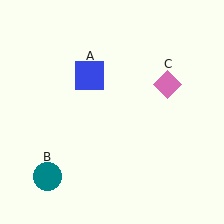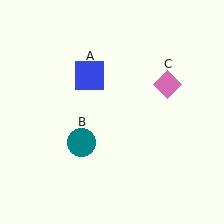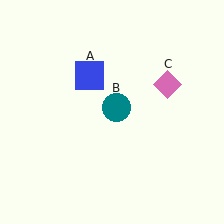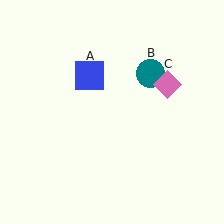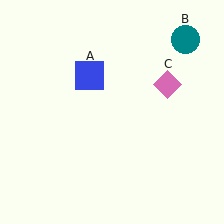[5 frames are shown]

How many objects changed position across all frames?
1 object changed position: teal circle (object B).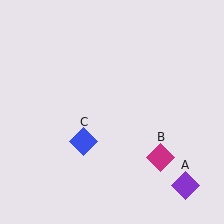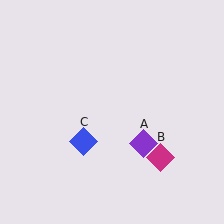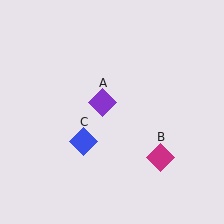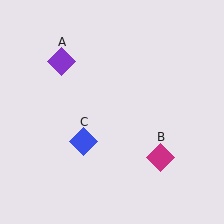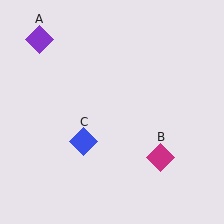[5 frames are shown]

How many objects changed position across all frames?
1 object changed position: purple diamond (object A).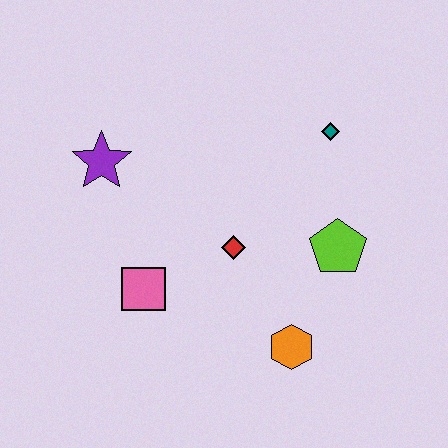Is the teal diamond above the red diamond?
Yes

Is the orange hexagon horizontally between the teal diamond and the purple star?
Yes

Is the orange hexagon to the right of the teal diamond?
No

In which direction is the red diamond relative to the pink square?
The red diamond is to the right of the pink square.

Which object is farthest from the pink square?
The teal diamond is farthest from the pink square.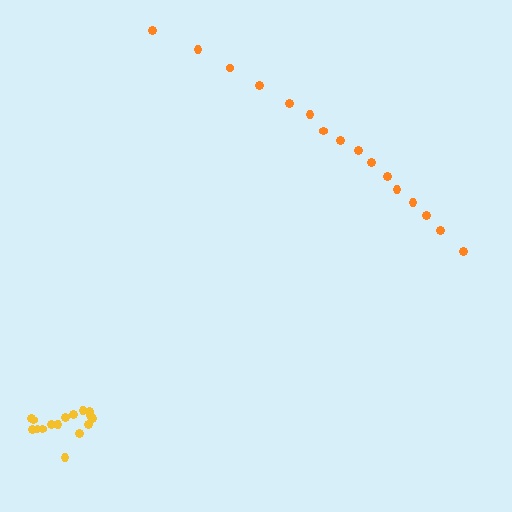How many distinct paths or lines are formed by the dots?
There are 2 distinct paths.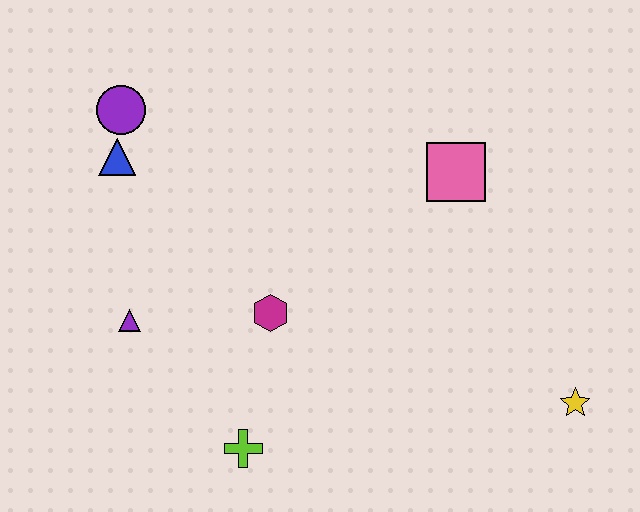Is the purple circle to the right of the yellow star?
No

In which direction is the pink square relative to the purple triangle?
The pink square is to the right of the purple triangle.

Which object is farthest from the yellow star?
The purple circle is farthest from the yellow star.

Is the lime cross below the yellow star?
Yes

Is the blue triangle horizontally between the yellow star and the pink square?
No